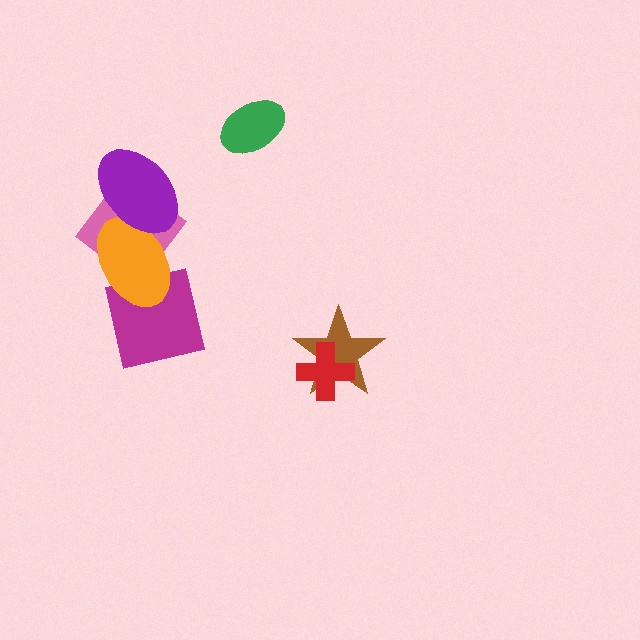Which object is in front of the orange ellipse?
The purple ellipse is in front of the orange ellipse.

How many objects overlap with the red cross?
1 object overlaps with the red cross.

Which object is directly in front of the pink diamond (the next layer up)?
The orange ellipse is directly in front of the pink diamond.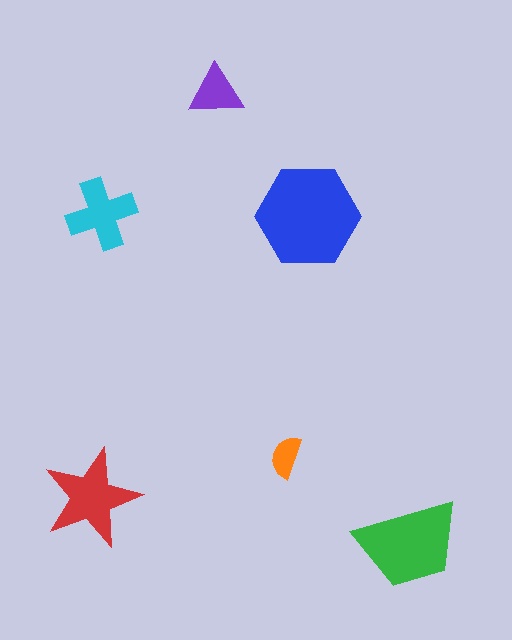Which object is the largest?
The blue hexagon.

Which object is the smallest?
The orange semicircle.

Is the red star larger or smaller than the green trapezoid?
Smaller.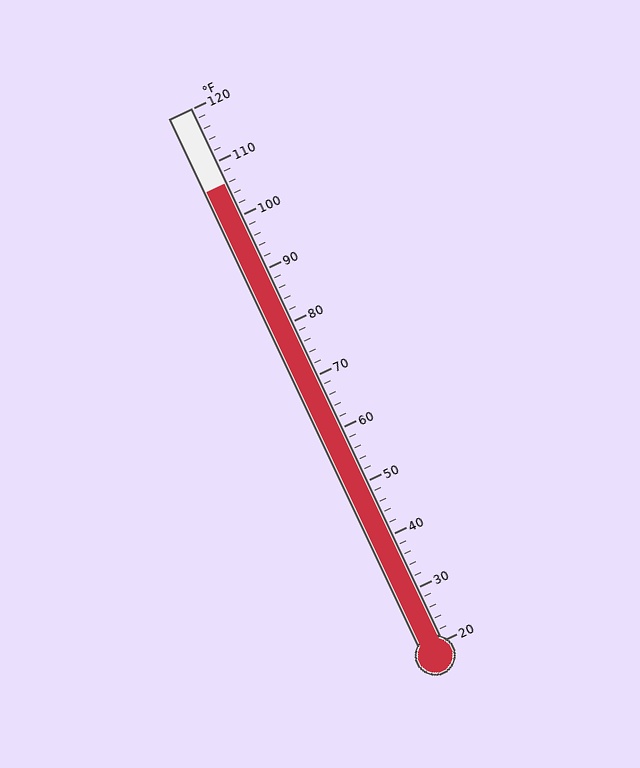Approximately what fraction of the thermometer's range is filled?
The thermometer is filled to approximately 85% of its range.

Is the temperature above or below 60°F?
The temperature is above 60°F.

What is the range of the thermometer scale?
The thermometer scale ranges from 20°F to 120°F.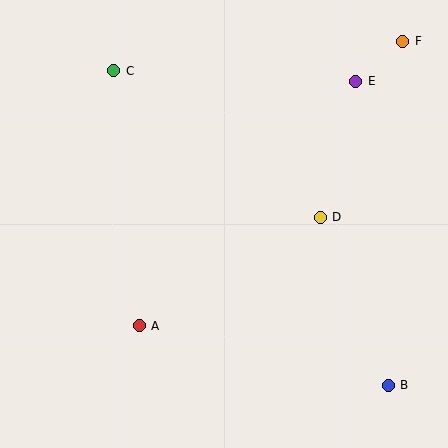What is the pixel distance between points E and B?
The distance between E and B is 306 pixels.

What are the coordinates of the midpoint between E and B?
The midpoint between E and B is at (372, 233).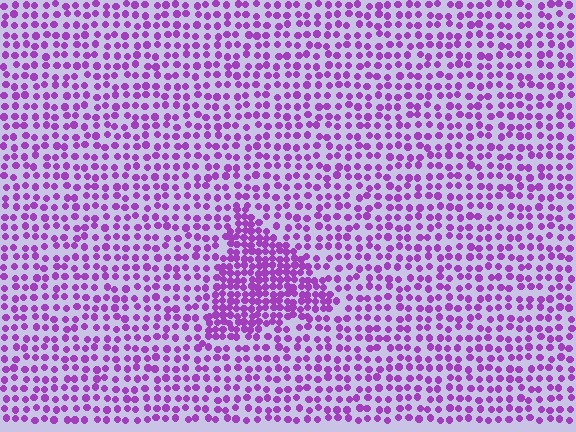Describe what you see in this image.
The image contains small purple elements arranged at two different densities. A triangle-shaped region is visible where the elements are more densely packed than the surrounding area.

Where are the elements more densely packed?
The elements are more densely packed inside the triangle boundary.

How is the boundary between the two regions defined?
The boundary is defined by a change in element density (approximately 2.0x ratio). All elements are the same color, size, and shape.